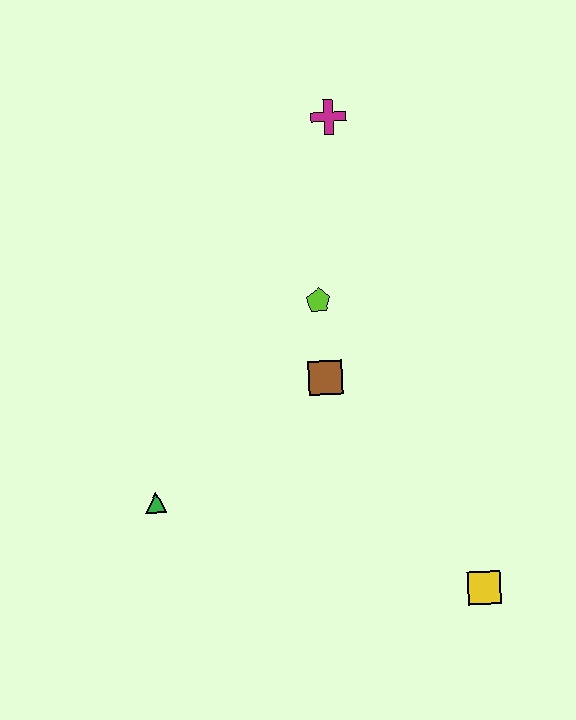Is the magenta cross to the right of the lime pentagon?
Yes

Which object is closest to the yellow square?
The brown square is closest to the yellow square.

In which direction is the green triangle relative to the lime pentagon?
The green triangle is below the lime pentagon.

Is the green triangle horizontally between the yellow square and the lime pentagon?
No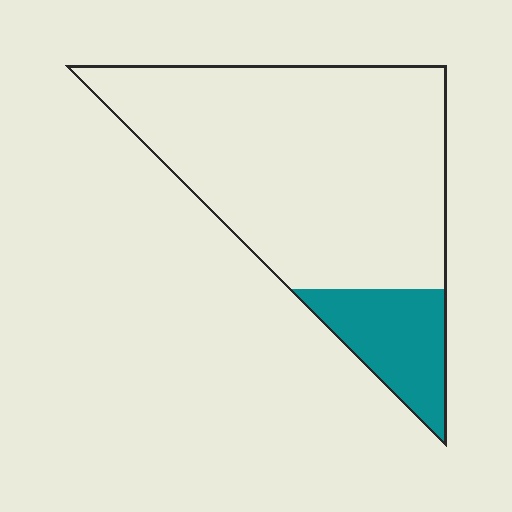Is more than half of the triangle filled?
No.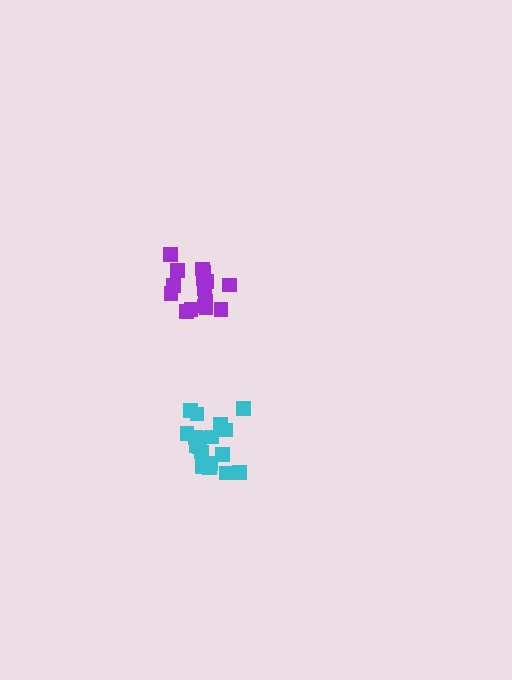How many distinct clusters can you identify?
There are 2 distinct clusters.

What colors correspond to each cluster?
The clusters are colored: cyan, purple.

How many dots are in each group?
Group 1: 18 dots, Group 2: 16 dots (34 total).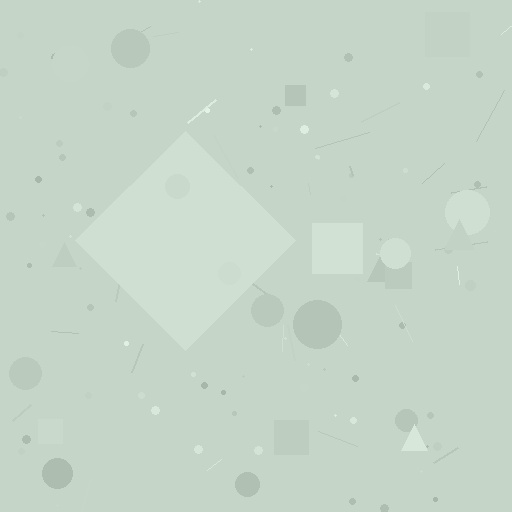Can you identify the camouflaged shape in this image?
The camouflaged shape is a diamond.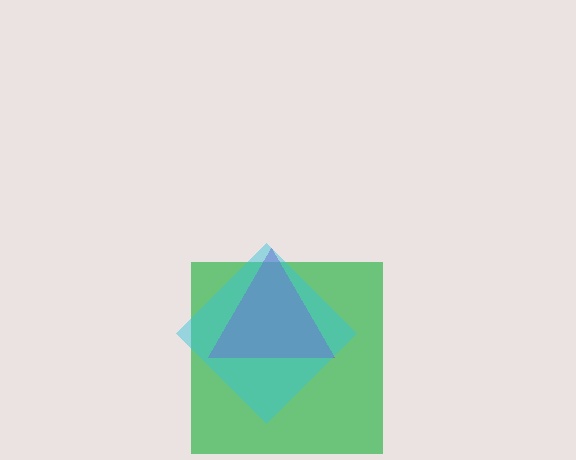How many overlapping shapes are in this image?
There are 3 overlapping shapes in the image.